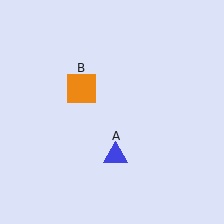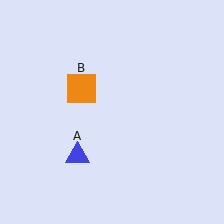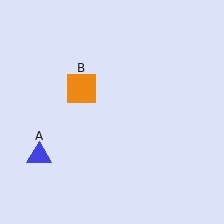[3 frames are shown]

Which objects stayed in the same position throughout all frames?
Orange square (object B) remained stationary.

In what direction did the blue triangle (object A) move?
The blue triangle (object A) moved left.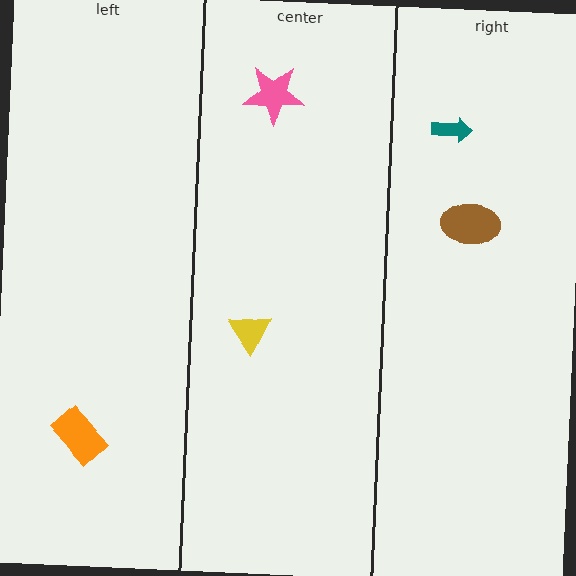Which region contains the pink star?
The center region.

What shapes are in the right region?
The brown ellipse, the teal arrow.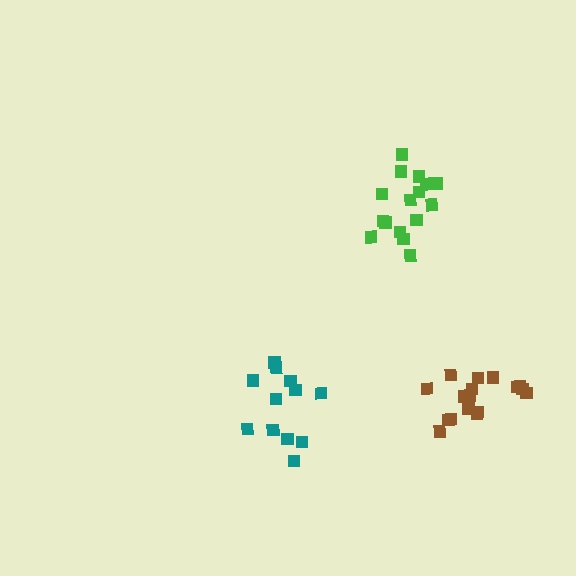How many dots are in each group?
Group 1: 16 dots, Group 2: 17 dots, Group 3: 12 dots (45 total).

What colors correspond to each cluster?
The clusters are colored: green, brown, teal.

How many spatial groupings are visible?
There are 3 spatial groupings.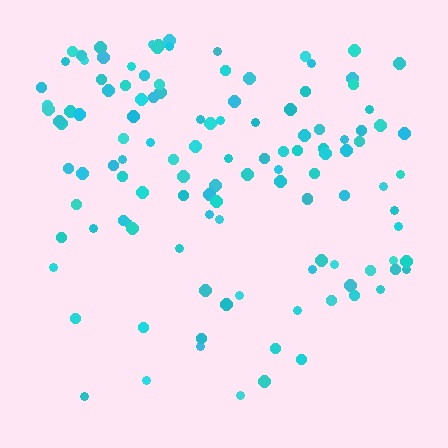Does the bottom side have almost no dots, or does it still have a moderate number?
Still a moderate number, just noticeably fewer than the top.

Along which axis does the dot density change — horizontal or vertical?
Vertical.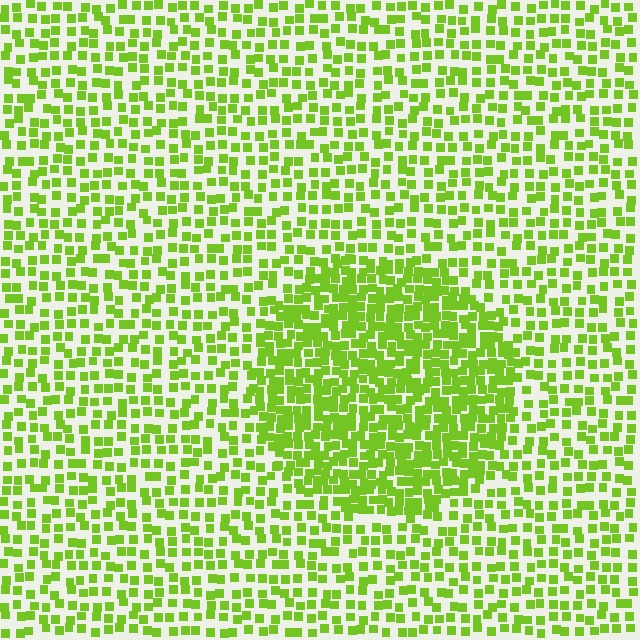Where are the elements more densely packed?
The elements are more densely packed inside the circle boundary.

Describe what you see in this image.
The image contains small lime elements arranged at two different densities. A circle-shaped region is visible where the elements are more densely packed than the surrounding area.